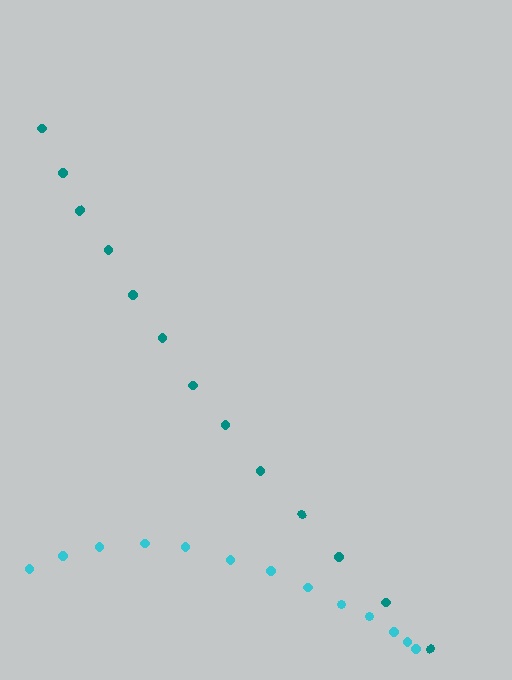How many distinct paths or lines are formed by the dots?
There are 2 distinct paths.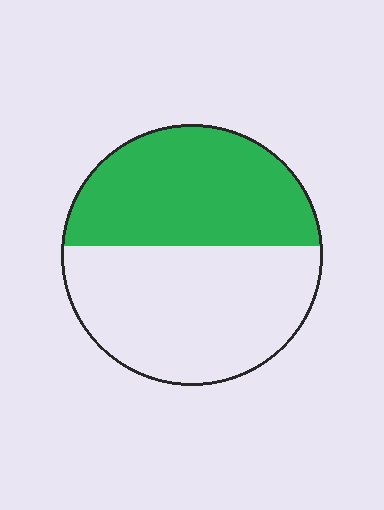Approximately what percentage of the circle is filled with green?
Approximately 45%.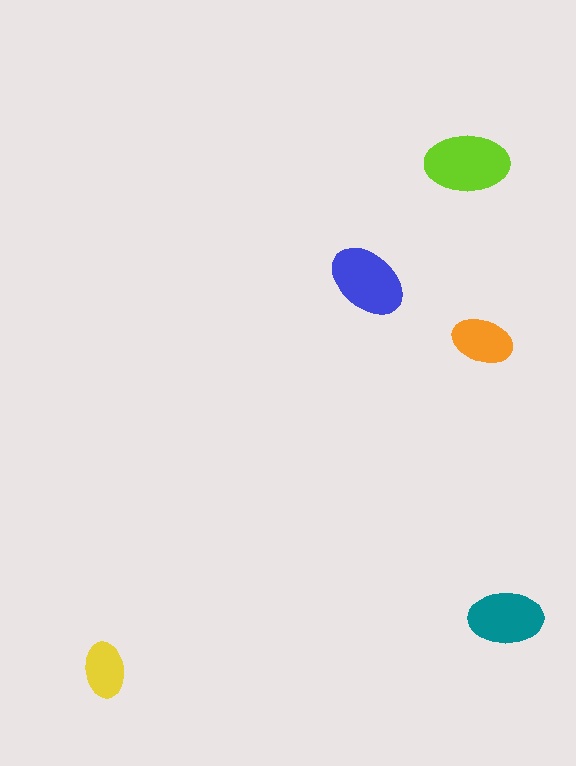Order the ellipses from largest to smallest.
the lime one, the blue one, the teal one, the orange one, the yellow one.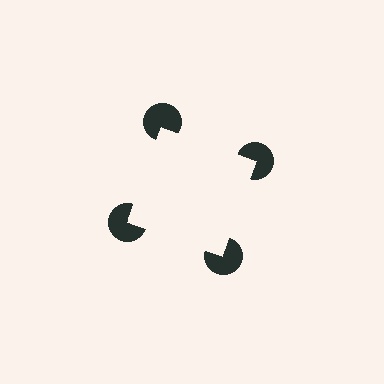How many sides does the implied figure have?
4 sides.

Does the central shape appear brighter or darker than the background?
It typically appears slightly brighter than the background, even though no actual brightness change is drawn.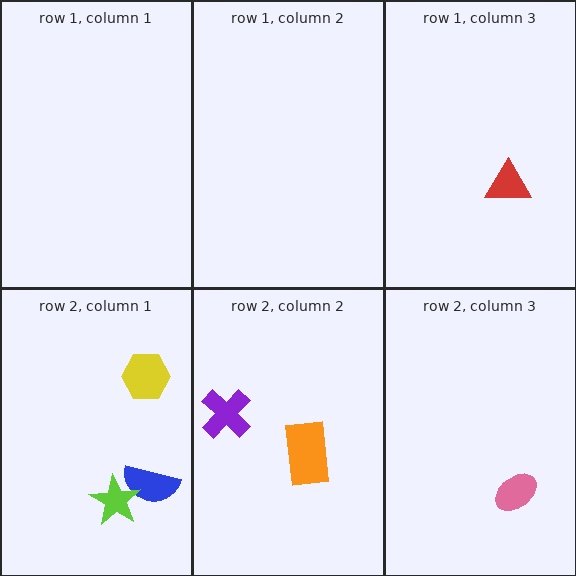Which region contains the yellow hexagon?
The row 2, column 1 region.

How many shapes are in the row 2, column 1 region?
3.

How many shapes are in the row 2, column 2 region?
2.